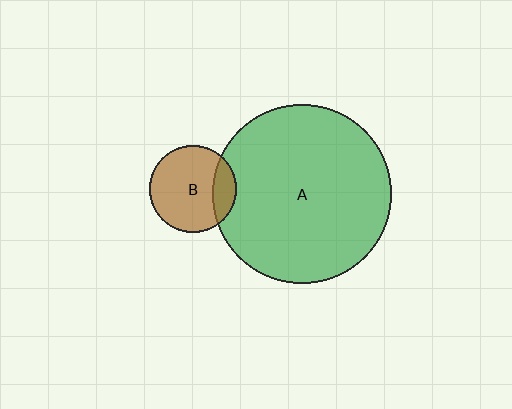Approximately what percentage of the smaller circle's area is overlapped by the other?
Approximately 20%.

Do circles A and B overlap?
Yes.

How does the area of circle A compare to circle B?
Approximately 4.2 times.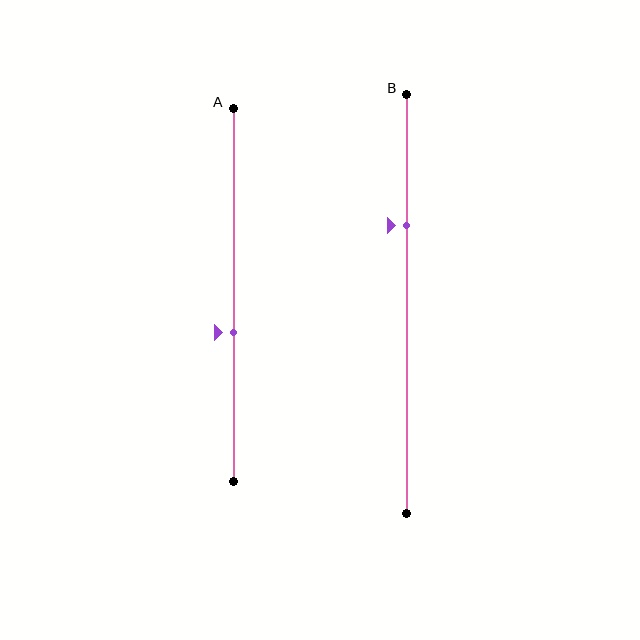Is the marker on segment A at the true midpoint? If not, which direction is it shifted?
No, the marker on segment A is shifted downward by about 10% of the segment length.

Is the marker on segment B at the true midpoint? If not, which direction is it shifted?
No, the marker on segment B is shifted upward by about 19% of the segment length.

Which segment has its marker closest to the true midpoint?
Segment A has its marker closest to the true midpoint.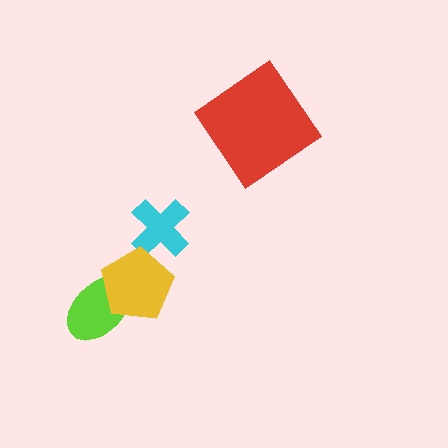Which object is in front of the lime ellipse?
The yellow pentagon is in front of the lime ellipse.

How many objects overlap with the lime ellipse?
1 object overlaps with the lime ellipse.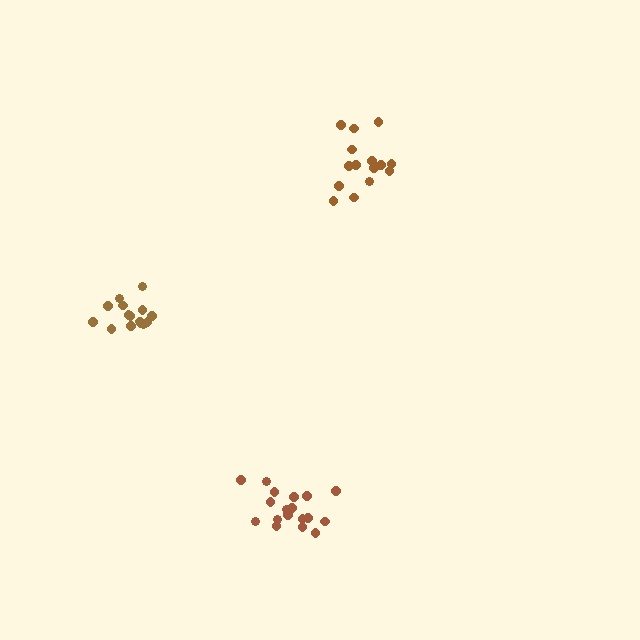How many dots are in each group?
Group 1: 15 dots, Group 2: 19 dots, Group 3: 16 dots (50 total).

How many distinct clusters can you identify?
There are 3 distinct clusters.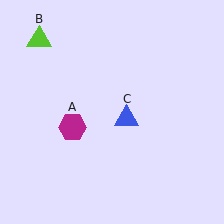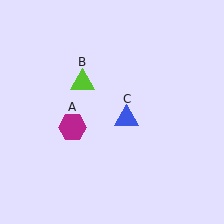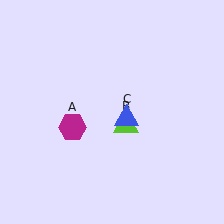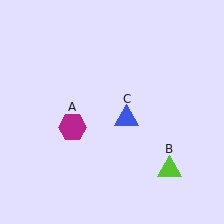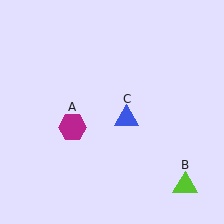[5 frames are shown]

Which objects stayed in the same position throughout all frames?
Magenta hexagon (object A) and blue triangle (object C) remained stationary.